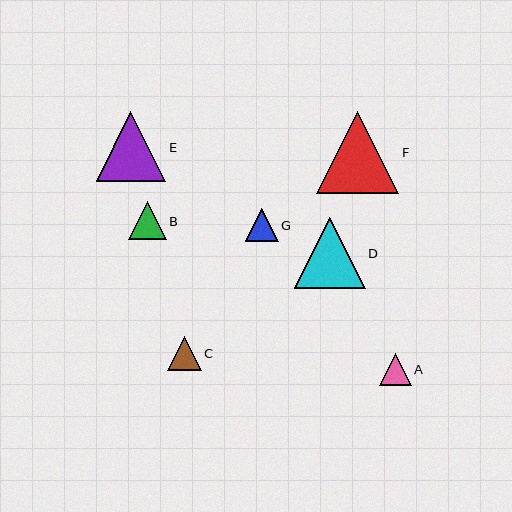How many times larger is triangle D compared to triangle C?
Triangle D is approximately 2.1 times the size of triangle C.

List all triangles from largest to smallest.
From largest to smallest: F, D, E, B, C, G, A.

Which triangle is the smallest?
Triangle A is the smallest with a size of approximately 32 pixels.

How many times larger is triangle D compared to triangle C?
Triangle D is approximately 2.1 times the size of triangle C.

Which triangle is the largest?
Triangle F is the largest with a size of approximately 82 pixels.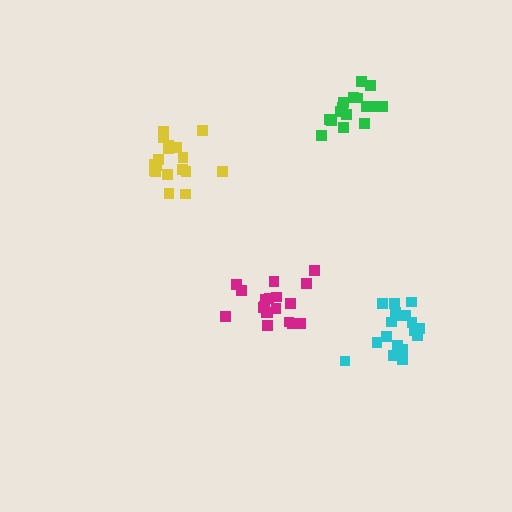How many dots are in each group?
Group 1: 18 dots, Group 2: 19 dots, Group 3: 19 dots, Group 4: 16 dots (72 total).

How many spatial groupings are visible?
There are 4 spatial groupings.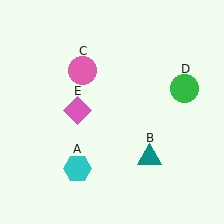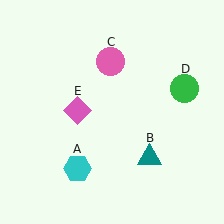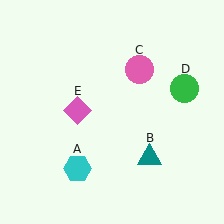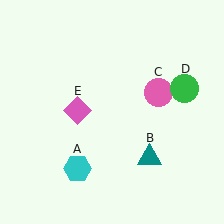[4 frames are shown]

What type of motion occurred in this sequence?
The pink circle (object C) rotated clockwise around the center of the scene.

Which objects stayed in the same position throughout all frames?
Cyan hexagon (object A) and teal triangle (object B) and green circle (object D) and pink diamond (object E) remained stationary.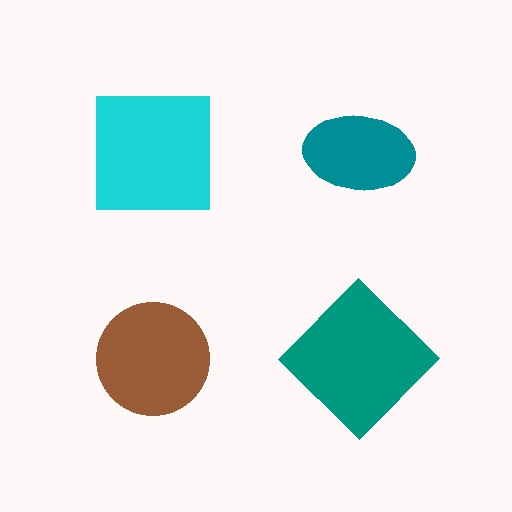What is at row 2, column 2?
A teal diamond.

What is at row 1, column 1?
A cyan square.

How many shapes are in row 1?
2 shapes.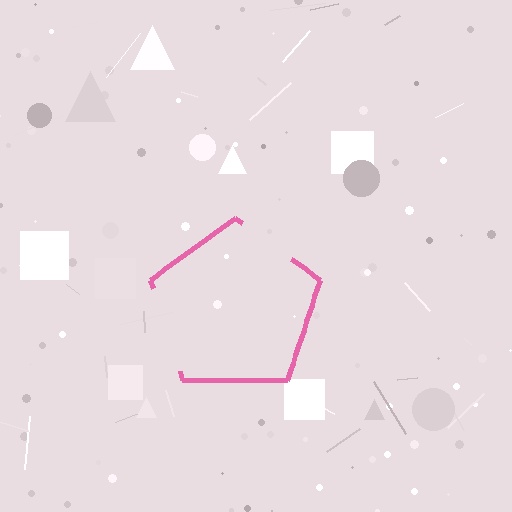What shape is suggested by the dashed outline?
The dashed outline suggests a pentagon.